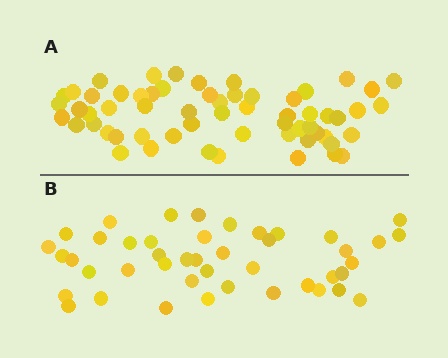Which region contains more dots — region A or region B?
Region A (the top region) has more dots.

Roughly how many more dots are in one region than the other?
Region A has approximately 15 more dots than region B.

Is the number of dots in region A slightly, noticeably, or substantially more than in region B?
Region A has noticeably more, but not dramatically so. The ratio is roughly 1.4 to 1.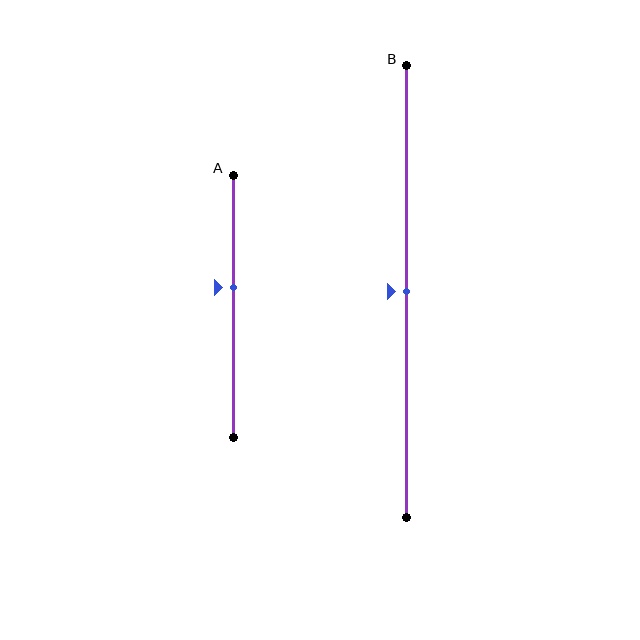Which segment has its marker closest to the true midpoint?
Segment B has its marker closest to the true midpoint.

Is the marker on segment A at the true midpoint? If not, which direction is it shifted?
No, the marker on segment A is shifted upward by about 7% of the segment length.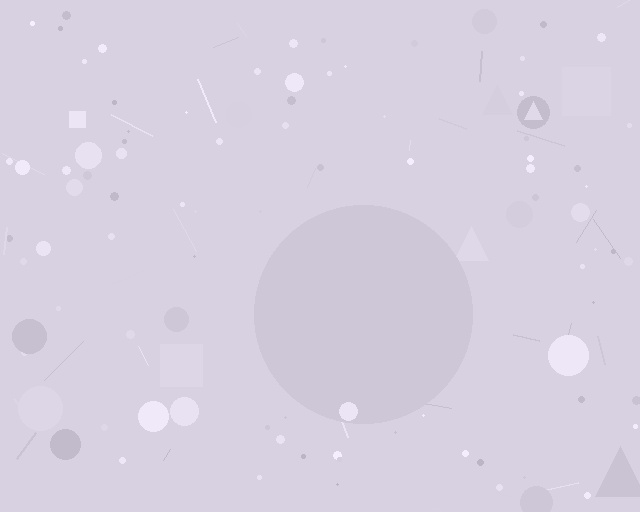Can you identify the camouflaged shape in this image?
The camouflaged shape is a circle.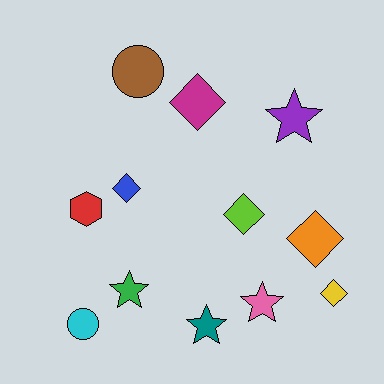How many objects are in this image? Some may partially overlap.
There are 12 objects.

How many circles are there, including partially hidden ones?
There are 2 circles.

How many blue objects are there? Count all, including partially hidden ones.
There is 1 blue object.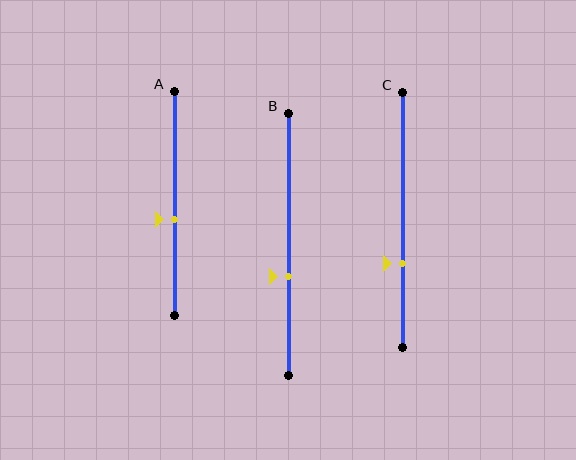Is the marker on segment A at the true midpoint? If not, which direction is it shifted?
No, the marker on segment A is shifted downward by about 7% of the segment length.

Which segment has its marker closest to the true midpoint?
Segment A has its marker closest to the true midpoint.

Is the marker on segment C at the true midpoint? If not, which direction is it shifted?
No, the marker on segment C is shifted downward by about 17% of the segment length.